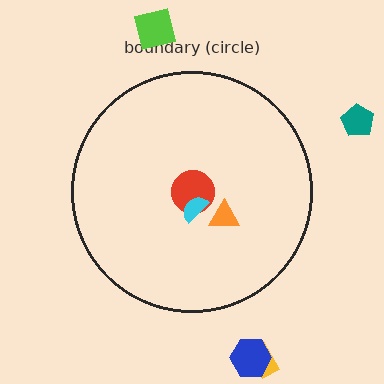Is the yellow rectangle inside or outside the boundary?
Outside.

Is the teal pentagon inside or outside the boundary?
Outside.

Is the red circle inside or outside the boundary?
Inside.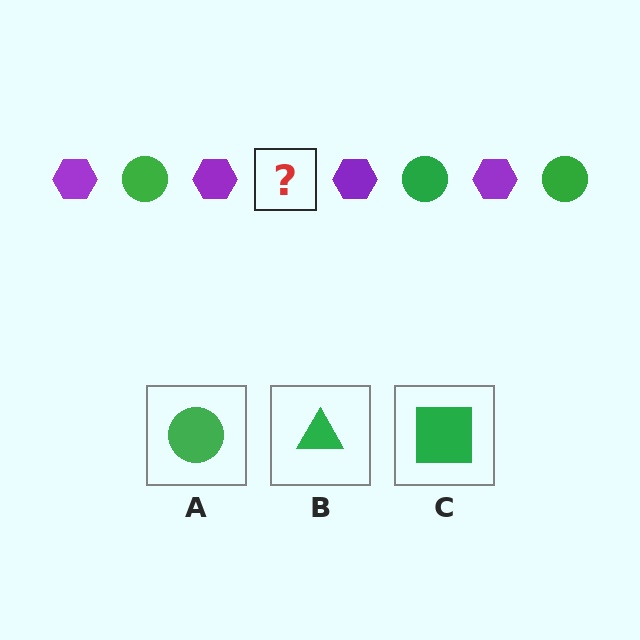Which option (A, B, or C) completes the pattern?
A.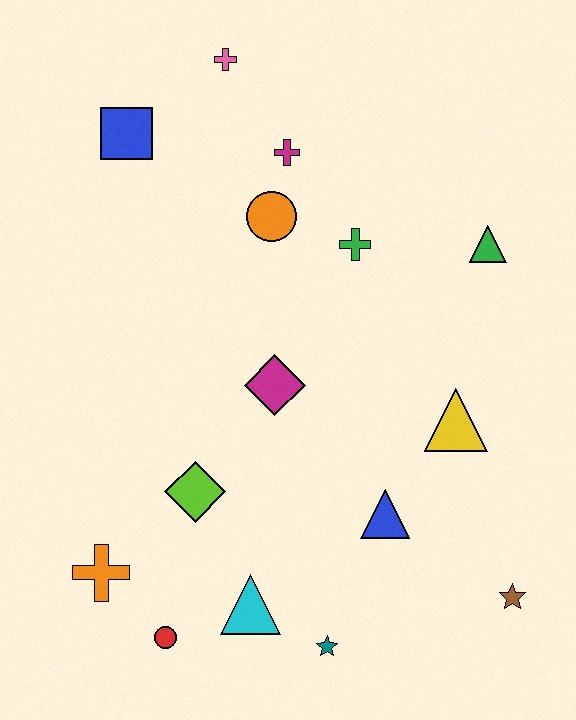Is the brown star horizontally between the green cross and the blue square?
No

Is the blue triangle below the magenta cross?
Yes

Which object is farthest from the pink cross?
The brown star is farthest from the pink cross.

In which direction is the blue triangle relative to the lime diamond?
The blue triangle is to the right of the lime diamond.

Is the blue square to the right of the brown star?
No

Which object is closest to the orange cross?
The red circle is closest to the orange cross.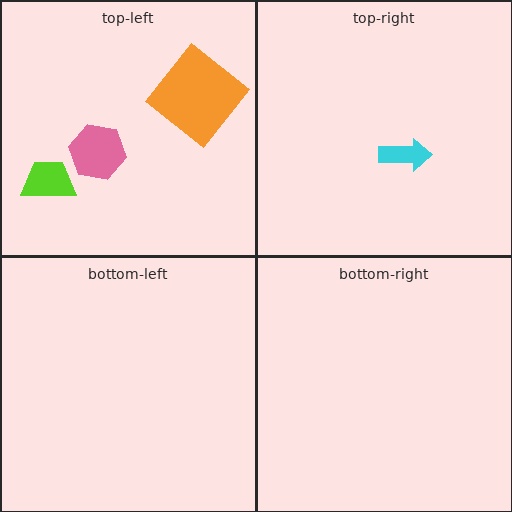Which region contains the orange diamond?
The top-left region.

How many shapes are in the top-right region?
1.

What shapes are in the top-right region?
The cyan arrow.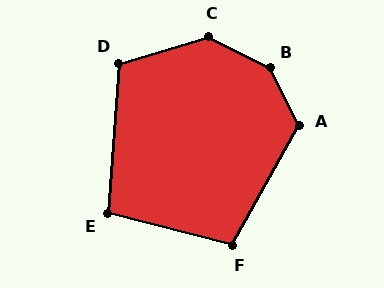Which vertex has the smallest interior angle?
E, at approximately 101 degrees.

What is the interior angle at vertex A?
Approximately 124 degrees (obtuse).